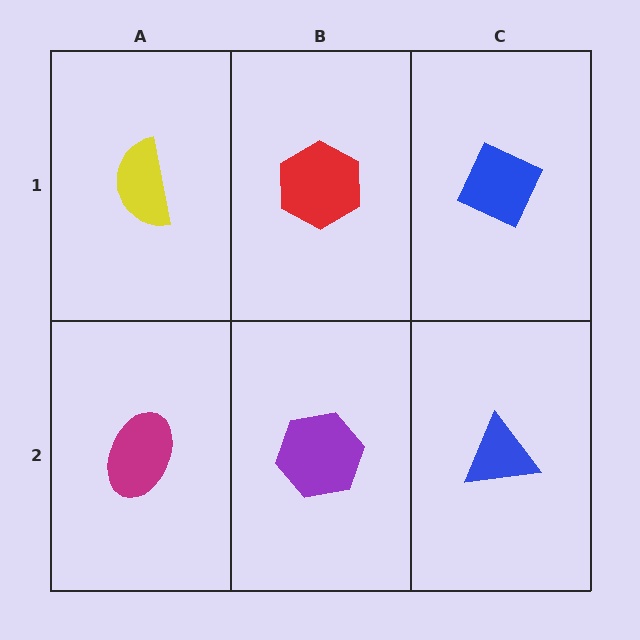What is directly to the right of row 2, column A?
A purple hexagon.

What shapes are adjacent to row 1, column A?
A magenta ellipse (row 2, column A), a red hexagon (row 1, column B).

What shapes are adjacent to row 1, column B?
A purple hexagon (row 2, column B), a yellow semicircle (row 1, column A), a blue diamond (row 1, column C).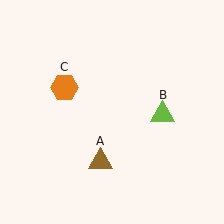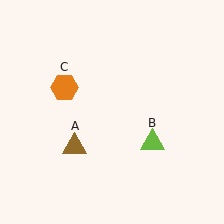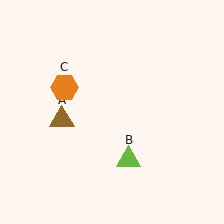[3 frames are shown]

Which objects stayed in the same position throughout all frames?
Orange hexagon (object C) remained stationary.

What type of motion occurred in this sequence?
The brown triangle (object A), lime triangle (object B) rotated clockwise around the center of the scene.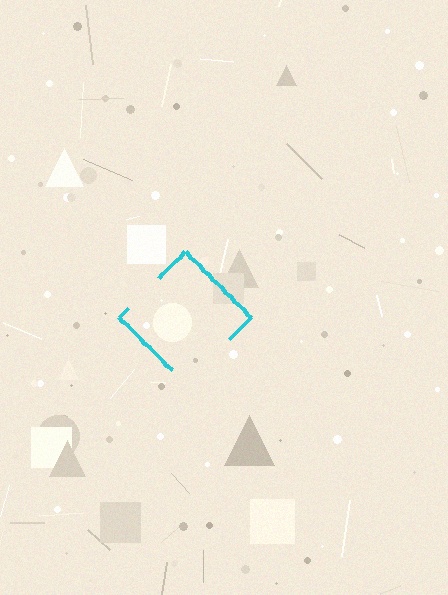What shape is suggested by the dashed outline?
The dashed outline suggests a diamond.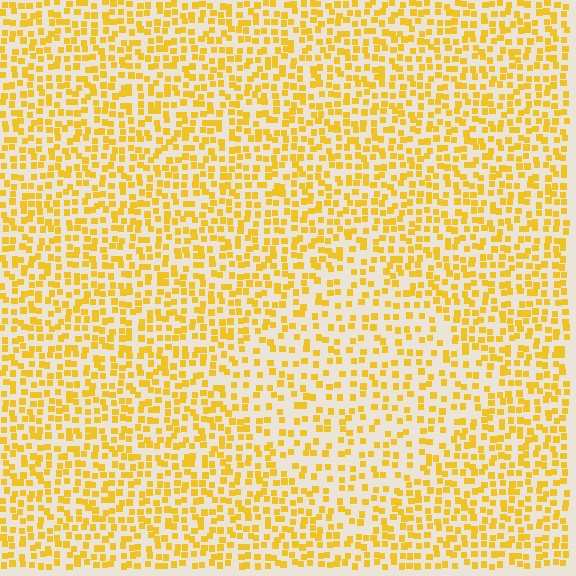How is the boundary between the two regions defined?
The boundary is defined by a change in element density (approximately 1.6x ratio). All elements are the same color, size, and shape.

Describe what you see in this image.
The image contains small yellow elements arranged at two different densities. A diamond-shaped region is visible where the elements are less densely packed than the surrounding area.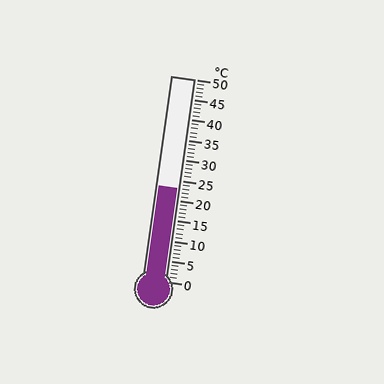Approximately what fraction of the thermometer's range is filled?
The thermometer is filled to approximately 45% of its range.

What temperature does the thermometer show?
The thermometer shows approximately 23°C.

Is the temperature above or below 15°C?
The temperature is above 15°C.